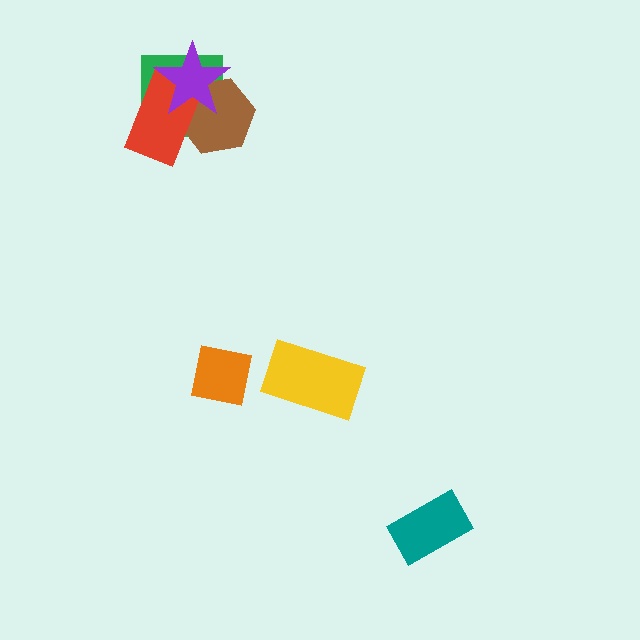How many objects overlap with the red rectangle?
3 objects overlap with the red rectangle.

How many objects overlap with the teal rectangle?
0 objects overlap with the teal rectangle.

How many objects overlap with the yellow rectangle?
0 objects overlap with the yellow rectangle.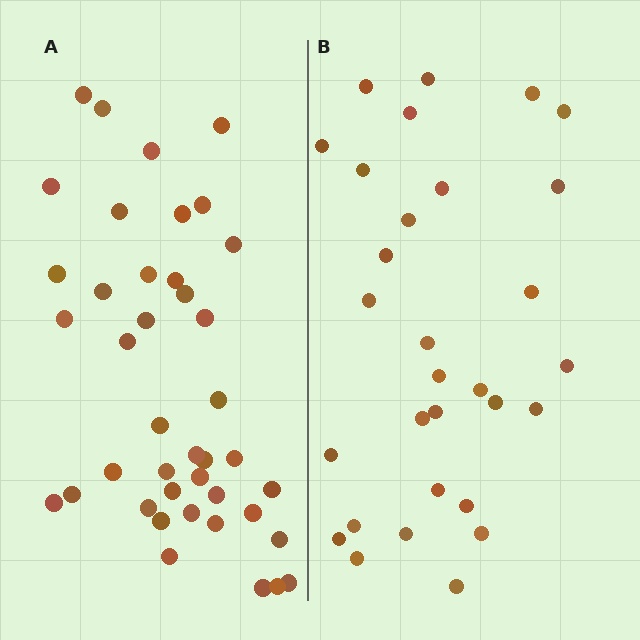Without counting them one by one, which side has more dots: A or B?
Region A (the left region) has more dots.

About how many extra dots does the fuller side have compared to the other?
Region A has roughly 12 or so more dots than region B.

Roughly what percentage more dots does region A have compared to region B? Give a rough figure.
About 35% more.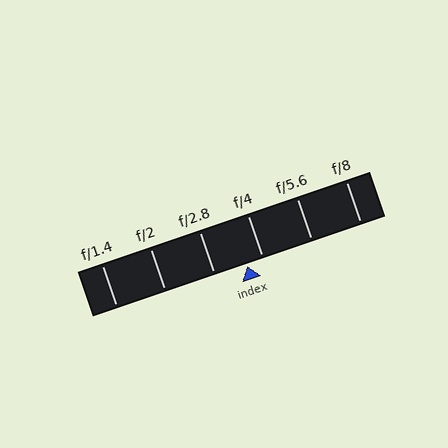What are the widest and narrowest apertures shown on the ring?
The widest aperture shown is f/1.4 and the narrowest is f/8.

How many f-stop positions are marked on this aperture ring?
There are 6 f-stop positions marked.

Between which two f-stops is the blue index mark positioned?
The index mark is between f/2.8 and f/4.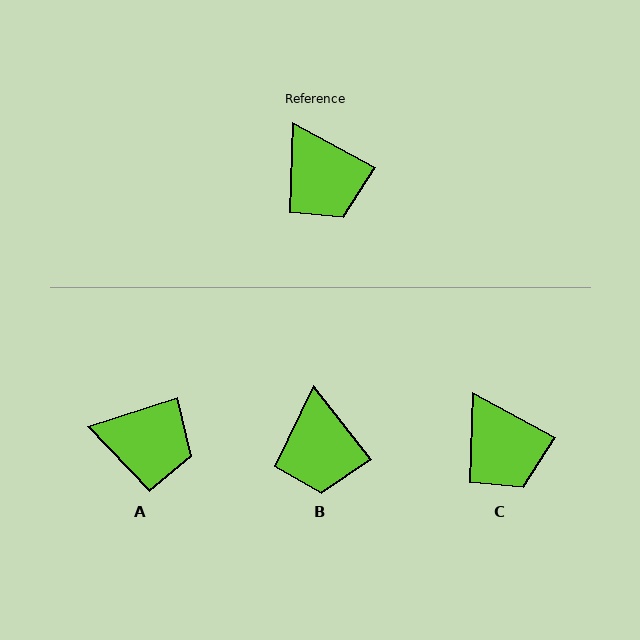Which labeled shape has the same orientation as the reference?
C.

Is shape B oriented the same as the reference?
No, it is off by about 24 degrees.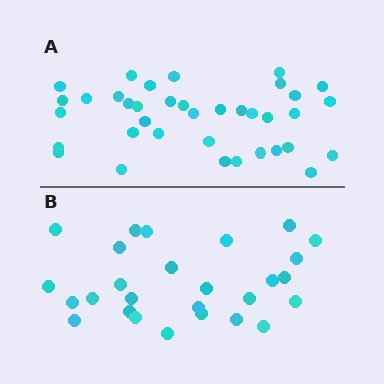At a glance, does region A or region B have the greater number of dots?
Region A (the top region) has more dots.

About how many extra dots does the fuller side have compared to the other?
Region A has roughly 10 or so more dots than region B.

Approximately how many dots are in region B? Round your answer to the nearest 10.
About 30 dots. (The exact count is 27, which rounds to 30.)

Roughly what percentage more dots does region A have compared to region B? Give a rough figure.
About 35% more.